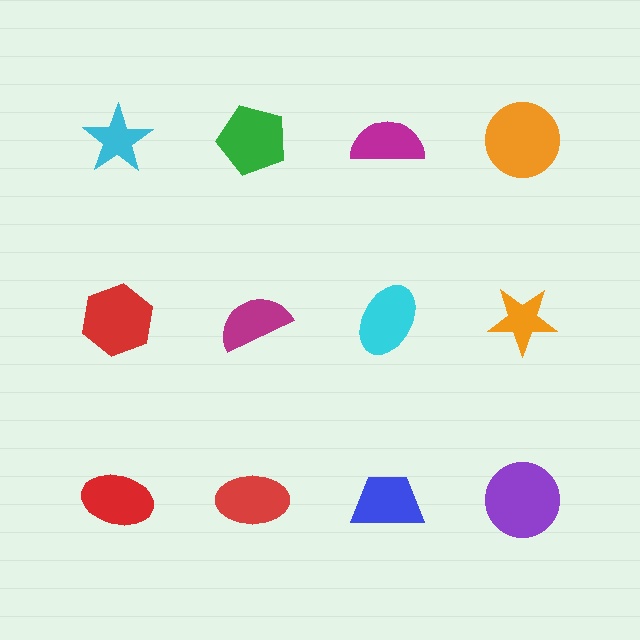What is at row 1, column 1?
A cyan star.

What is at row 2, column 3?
A cyan ellipse.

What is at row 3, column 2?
A red ellipse.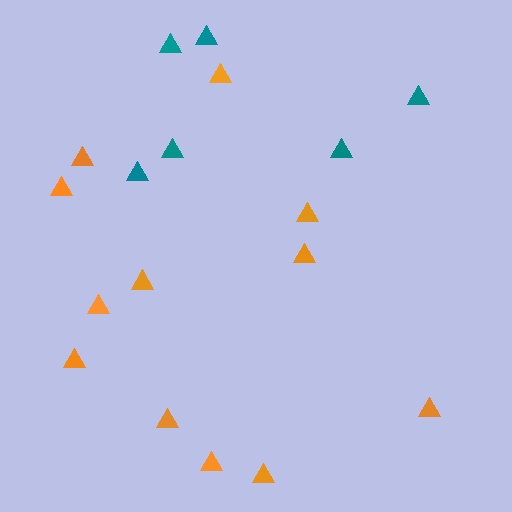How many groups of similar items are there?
There are 2 groups: one group of teal triangles (6) and one group of orange triangles (12).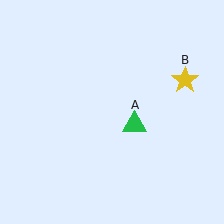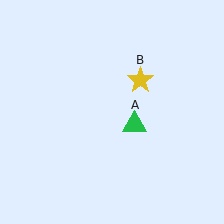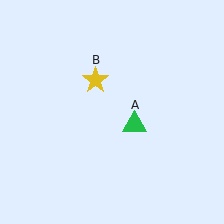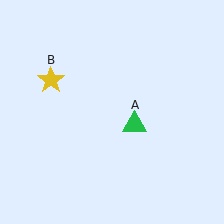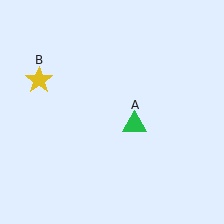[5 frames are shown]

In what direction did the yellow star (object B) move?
The yellow star (object B) moved left.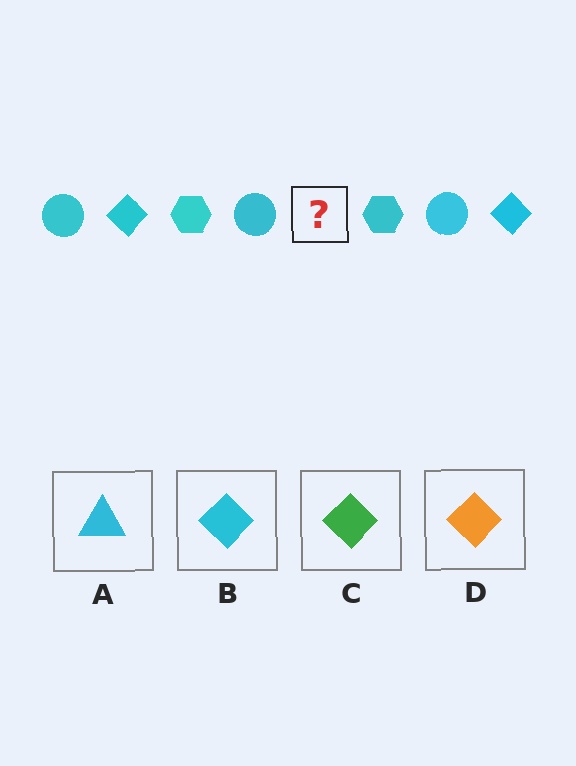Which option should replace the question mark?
Option B.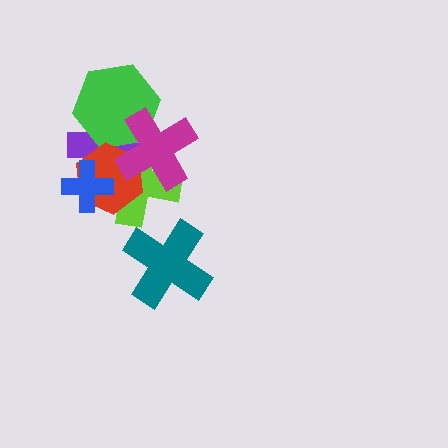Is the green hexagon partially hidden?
Yes, it is partially covered by another shape.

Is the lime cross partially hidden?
Yes, it is partially covered by another shape.